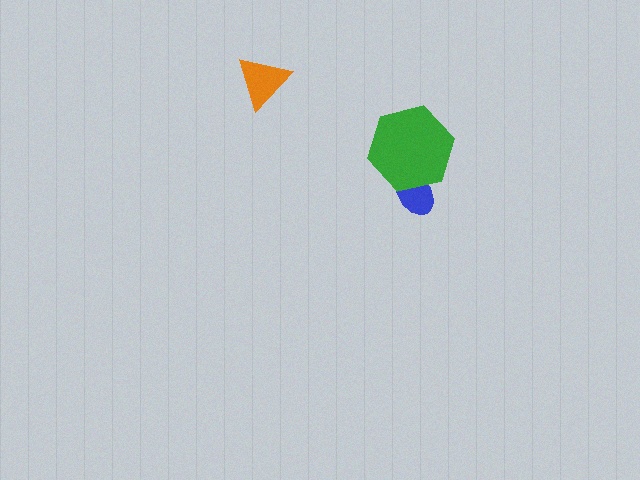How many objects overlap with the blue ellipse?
1 object overlaps with the blue ellipse.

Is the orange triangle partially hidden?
No, no other shape covers it.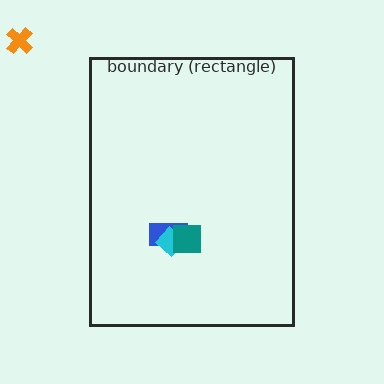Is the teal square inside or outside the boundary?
Inside.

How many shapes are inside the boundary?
3 inside, 1 outside.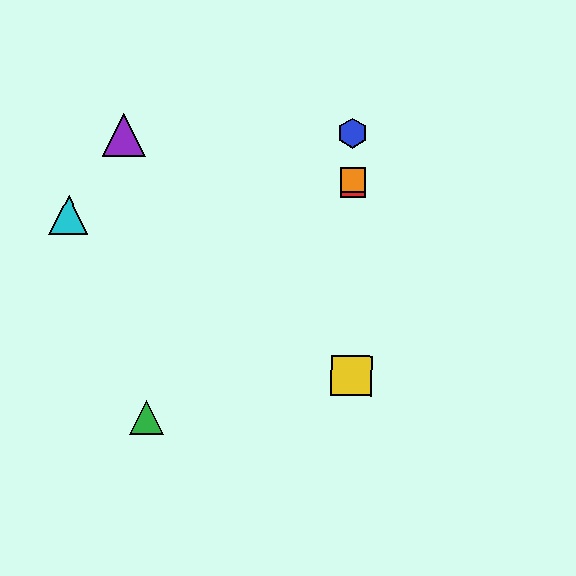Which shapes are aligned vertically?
The red square, the blue hexagon, the yellow square, the orange square are aligned vertically.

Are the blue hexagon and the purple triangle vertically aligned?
No, the blue hexagon is at x≈353 and the purple triangle is at x≈124.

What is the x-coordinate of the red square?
The red square is at x≈353.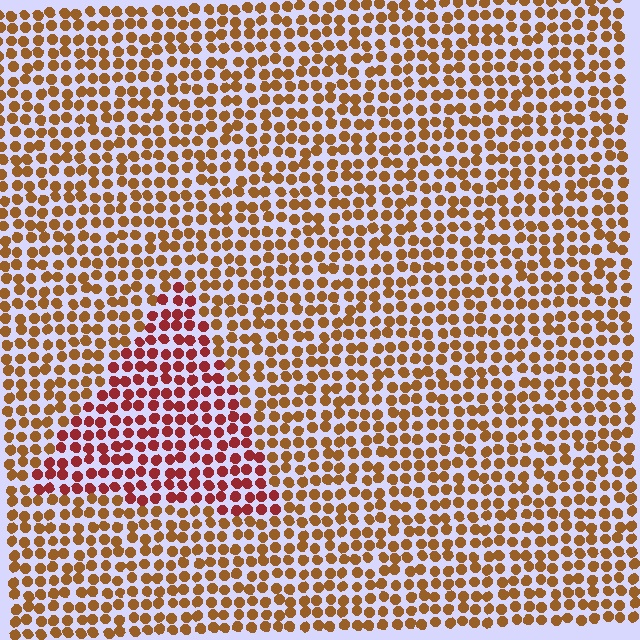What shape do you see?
I see a triangle.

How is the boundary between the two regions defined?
The boundary is defined purely by a slight shift in hue (about 34 degrees). Spacing, size, and orientation are identical on both sides.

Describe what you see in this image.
The image is filled with small brown elements in a uniform arrangement. A triangle-shaped region is visible where the elements are tinted to a slightly different hue, forming a subtle color boundary.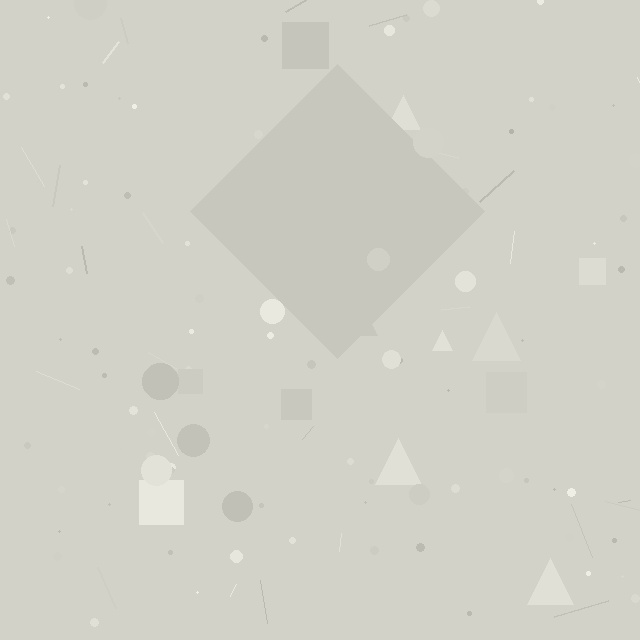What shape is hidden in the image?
A diamond is hidden in the image.